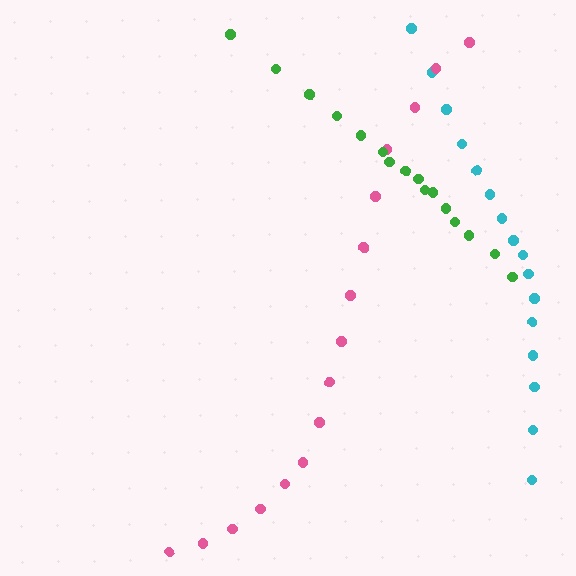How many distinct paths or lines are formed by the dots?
There are 3 distinct paths.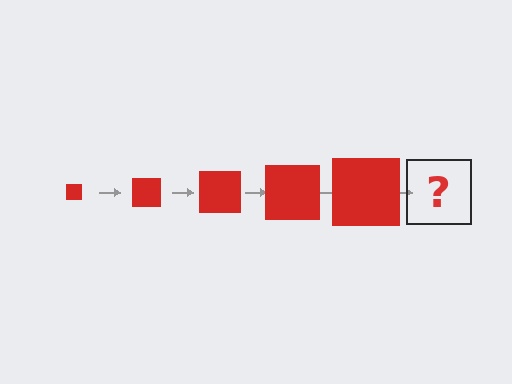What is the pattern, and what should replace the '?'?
The pattern is that the square gets progressively larger each step. The '?' should be a red square, larger than the previous one.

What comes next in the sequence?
The next element should be a red square, larger than the previous one.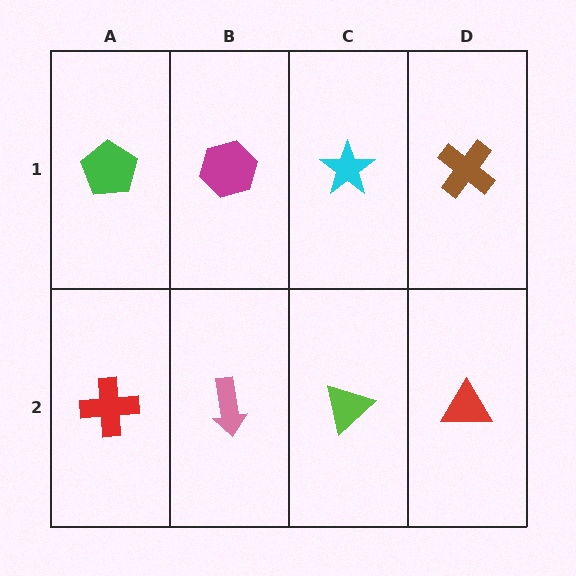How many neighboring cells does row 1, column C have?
3.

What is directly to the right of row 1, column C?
A brown cross.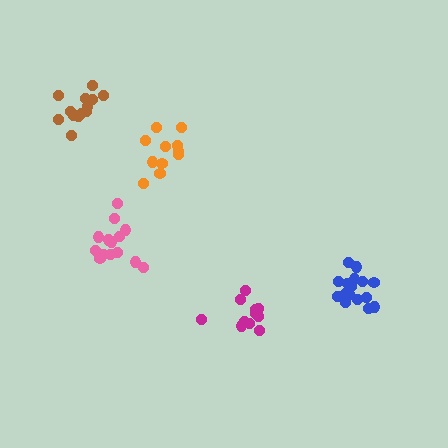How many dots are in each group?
Group 1: 11 dots, Group 2: 13 dots, Group 3: 16 dots, Group 4: 14 dots, Group 5: 13 dots (67 total).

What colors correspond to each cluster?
The clusters are colored: orange, magenta, blue, pink, brown.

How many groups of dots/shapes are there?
There are 5 groups.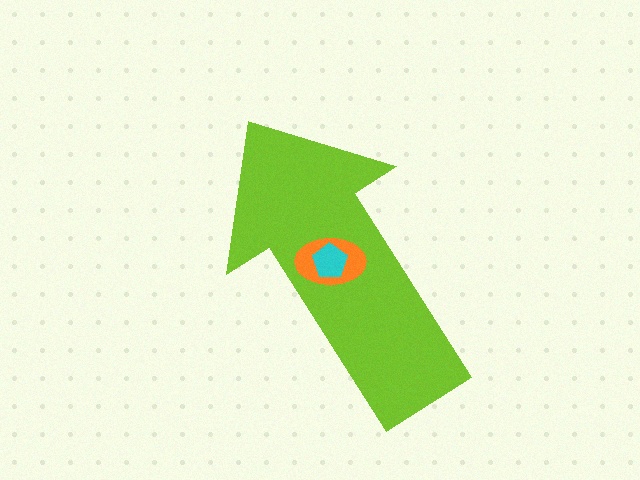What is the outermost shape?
The lime arrow.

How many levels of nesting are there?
3.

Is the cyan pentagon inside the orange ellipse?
Yes.